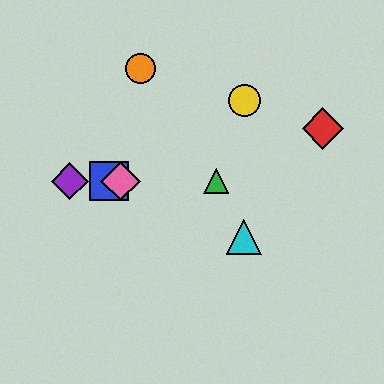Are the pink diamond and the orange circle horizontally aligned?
No, the pink diamond is at y≈181 and the orange circle is at y≈69.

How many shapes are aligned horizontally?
4 shapes (the blue square, the green triangle, the purple diamond, the pink diamond) are aligned horizontally.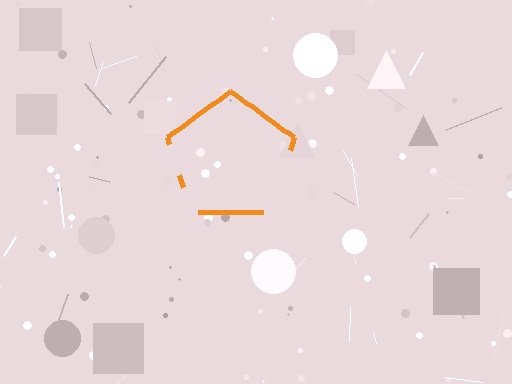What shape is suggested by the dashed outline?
The dashed outline suggests a pentagon.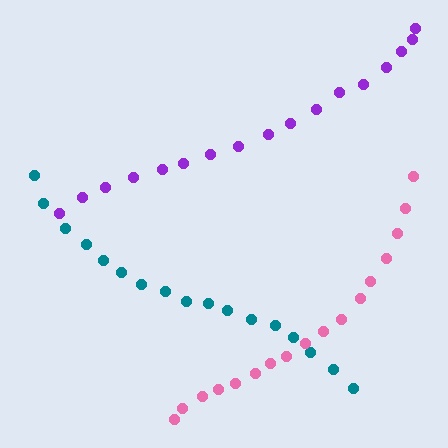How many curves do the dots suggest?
There are 3 distinct paths.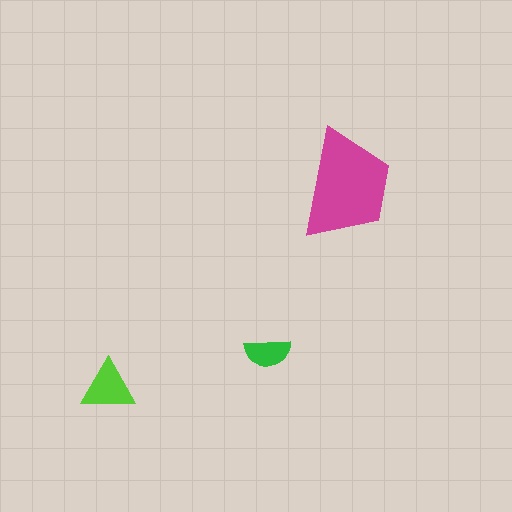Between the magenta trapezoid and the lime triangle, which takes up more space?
The magenta trapezoid.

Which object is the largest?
The magenta trapezoid.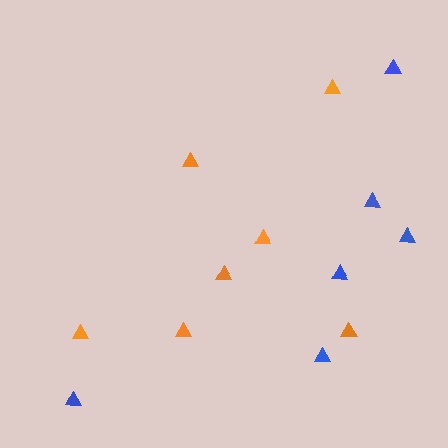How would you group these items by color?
There are 2 groups: one group of orange triangles (7) and one group of blue triangles (6).